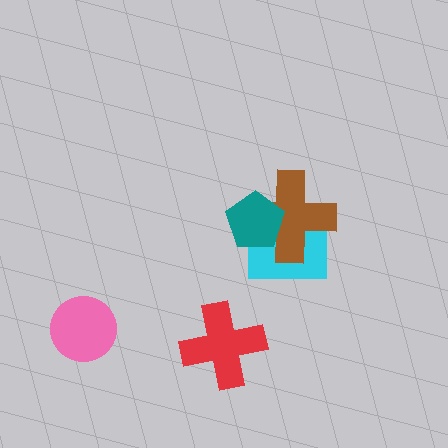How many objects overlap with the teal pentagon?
2 objects overlap with the teal pentagon.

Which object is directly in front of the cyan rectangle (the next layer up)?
The brown cross is directly in front of the cyan rectangle.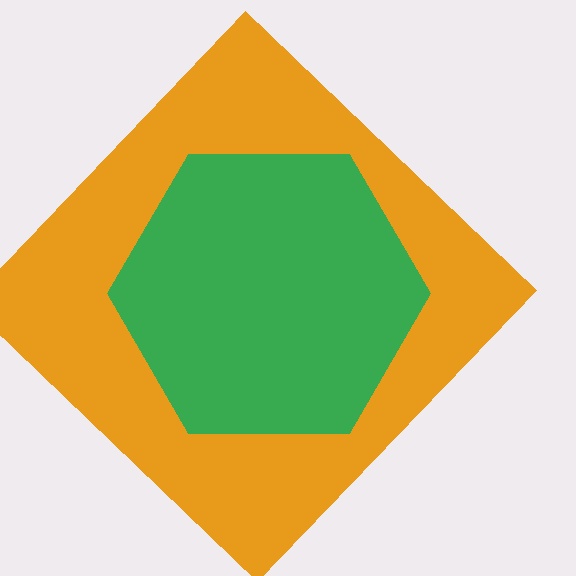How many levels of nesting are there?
2.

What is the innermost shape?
The green hexagon.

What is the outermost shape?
The orange diamond.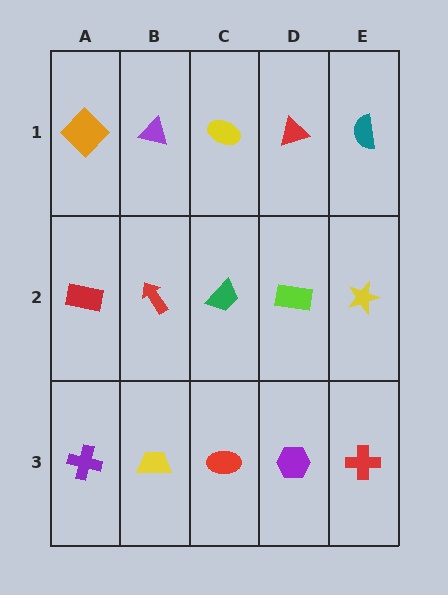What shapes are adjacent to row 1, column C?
A green trapezoid (row 2, column C), a purple triangle (row 1, column B), a red triangle (row 1, column D).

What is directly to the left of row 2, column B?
A red rectangle.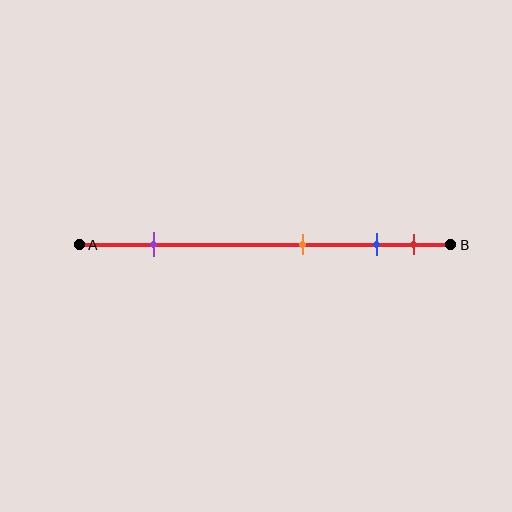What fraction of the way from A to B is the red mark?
The red mark is approximately 90% (0.9) of the way from A to B.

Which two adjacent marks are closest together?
The blue and red marks are the closest adjacent pair.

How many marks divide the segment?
There are 4 marks dividing the segment.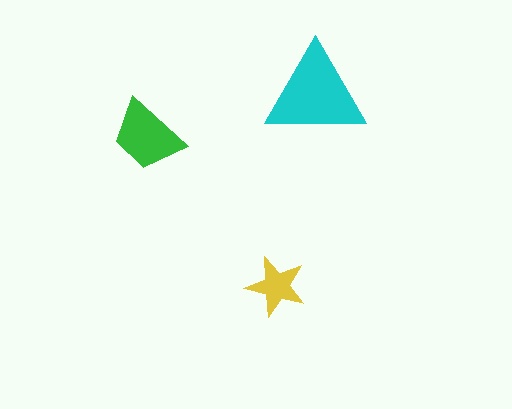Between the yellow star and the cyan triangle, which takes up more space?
The cyan triangle.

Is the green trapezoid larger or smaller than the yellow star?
Larger.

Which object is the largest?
The cyan triangle.